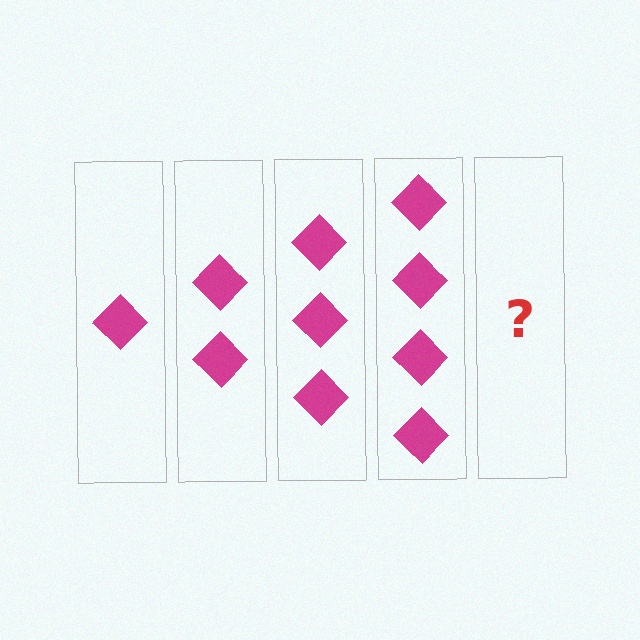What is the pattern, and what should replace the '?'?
The pattern is that each step adds one more diamond. The '?' should be 5 diamonds.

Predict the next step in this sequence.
The next step is 5 diamonds.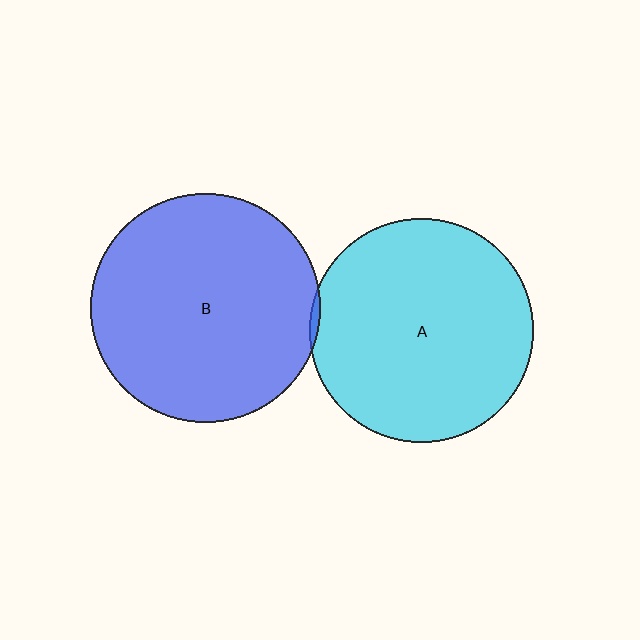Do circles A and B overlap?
Yes.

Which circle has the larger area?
Circle B (blue).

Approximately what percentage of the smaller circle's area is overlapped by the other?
Approximately 5%.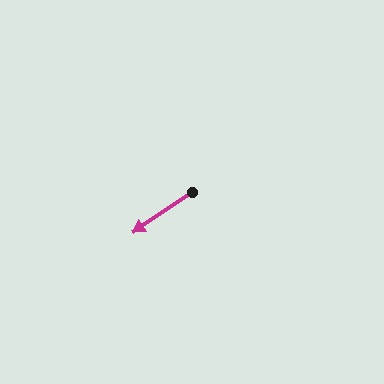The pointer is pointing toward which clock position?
Roughly 8 o'clock.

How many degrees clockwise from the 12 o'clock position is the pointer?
Approximately 236 degrees.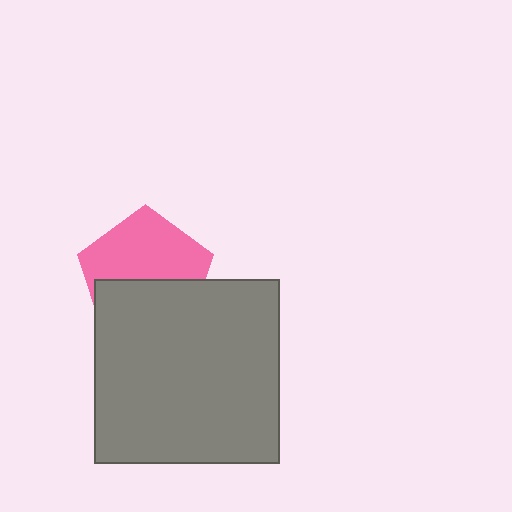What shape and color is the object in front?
The object in front is a gray square.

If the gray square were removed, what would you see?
You would see the complete pink pentagon.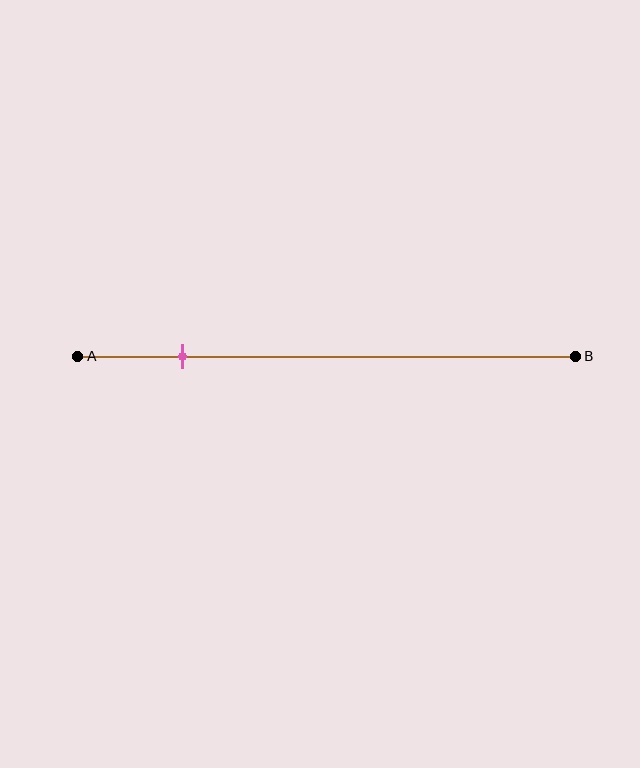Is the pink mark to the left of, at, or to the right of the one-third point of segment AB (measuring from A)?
The pink mark is to the left of the one-third point of segment AB.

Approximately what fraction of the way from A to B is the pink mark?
The pink mark is approximately 20% of the way from A to B.